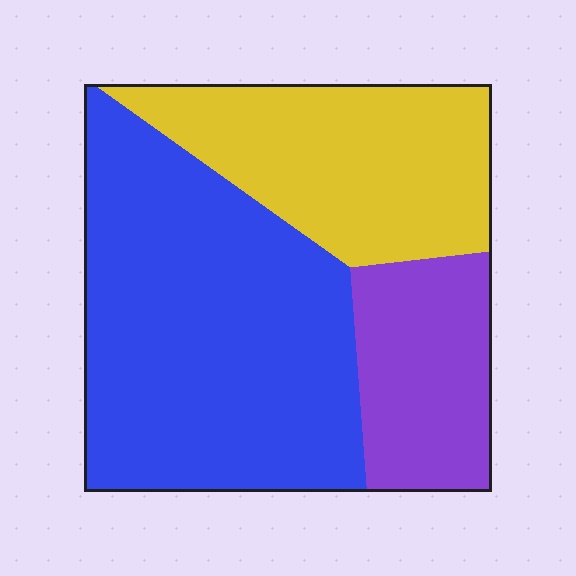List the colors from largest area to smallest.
From largest to smallest: blue, yellow, purple.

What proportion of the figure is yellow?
Yellow covers 29% of the figure.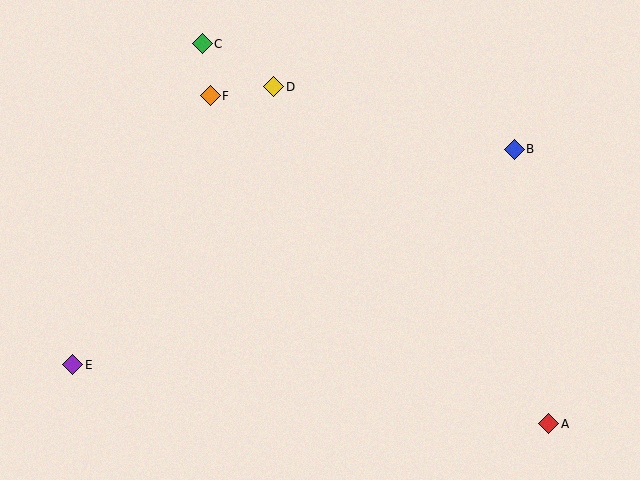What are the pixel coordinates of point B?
Point B is at (514, 149).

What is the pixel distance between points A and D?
The distance between A and D is 435 pixels.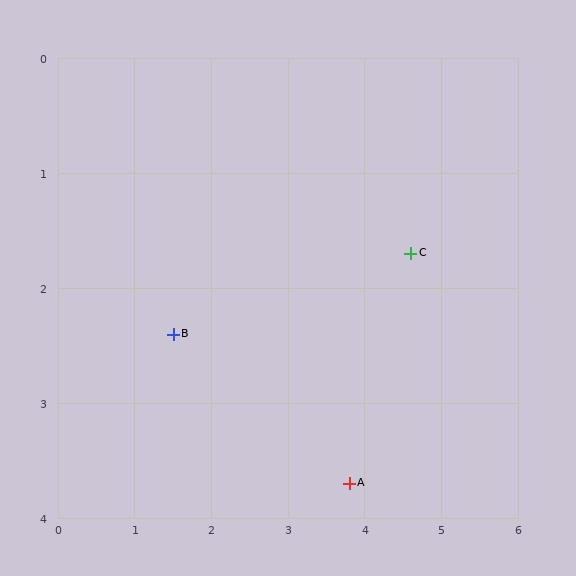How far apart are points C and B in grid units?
Points C and B are about 3.2 grid units apart.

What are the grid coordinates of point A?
Point A is at approximately (3.8, 3.7).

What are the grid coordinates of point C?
Point C is at approximately (4.6, 1.7).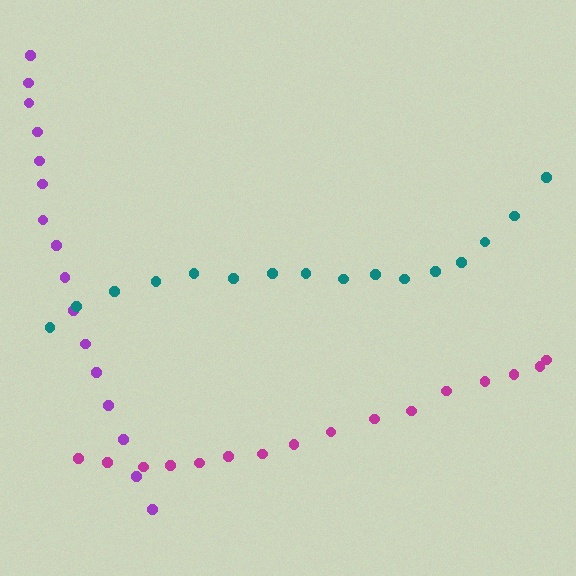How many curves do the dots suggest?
There are 3 distinct paths.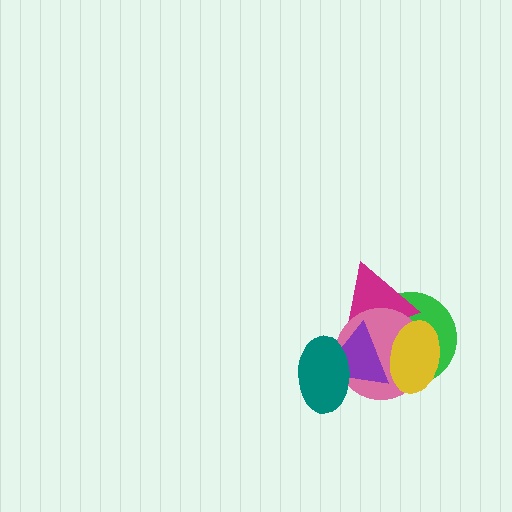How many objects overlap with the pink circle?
5 objects overlap with the pink circle.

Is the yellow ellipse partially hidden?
Yes, it is partially covered by another shape.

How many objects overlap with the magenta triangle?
4 objects overlap with the magenta triangle.